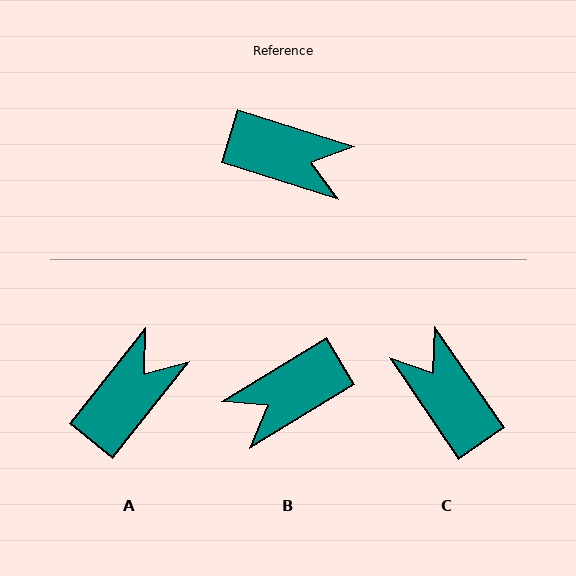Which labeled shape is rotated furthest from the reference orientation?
C, about 142 degrees away.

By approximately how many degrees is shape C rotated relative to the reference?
Approximately 142 degrees counter-clockwise.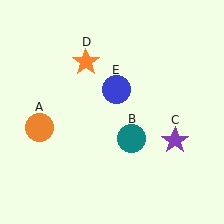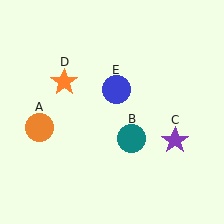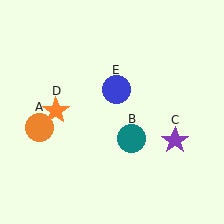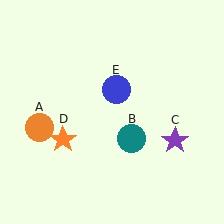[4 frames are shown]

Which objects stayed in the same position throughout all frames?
Orange circle (object A) and teal circle (object B) and purple star (object C) and blue circle (object E) remained stationary.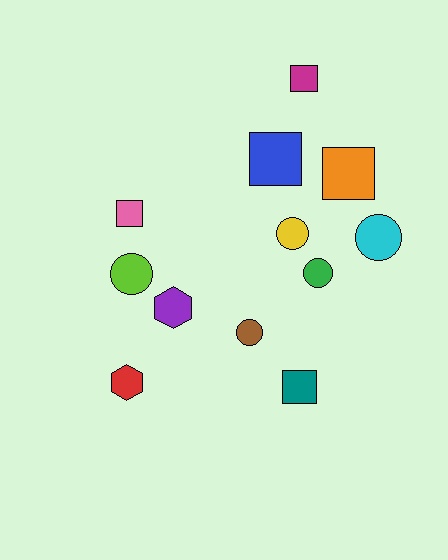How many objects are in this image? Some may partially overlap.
There are 12 objects.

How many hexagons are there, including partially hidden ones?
There are 2 hexagons.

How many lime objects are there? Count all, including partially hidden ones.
There is 1 lime object.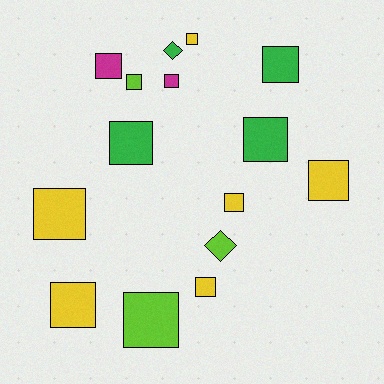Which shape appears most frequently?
Square, with 13 objects.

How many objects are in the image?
There are 15 objects.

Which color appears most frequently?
Yellow, with 6 objects.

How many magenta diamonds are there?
There are no magenta diamonds.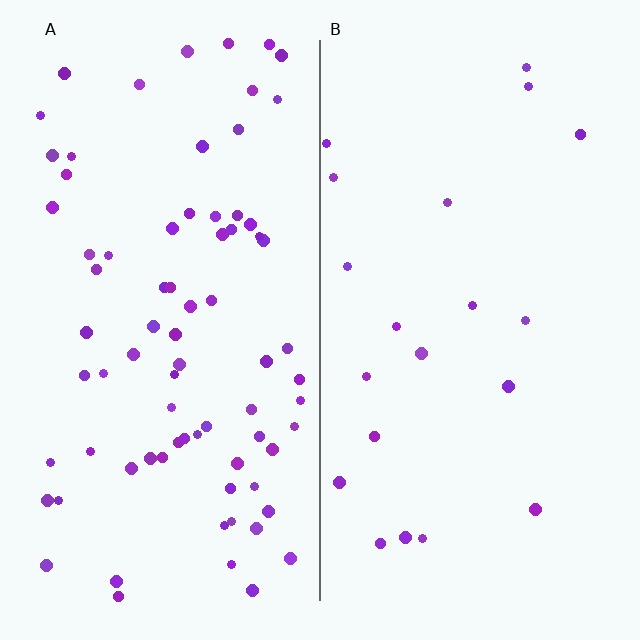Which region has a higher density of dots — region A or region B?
A (the left).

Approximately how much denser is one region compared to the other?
Approximately 3.8× — region A over region B.